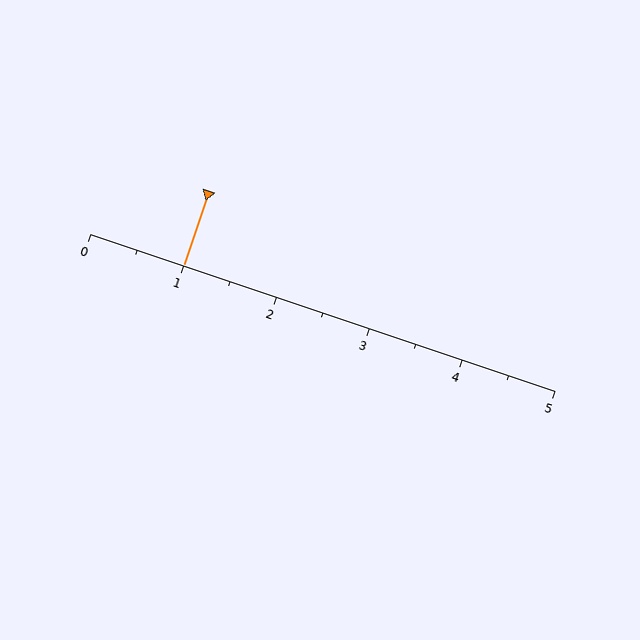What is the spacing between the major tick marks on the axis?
The major ticks are spaced 1 apart.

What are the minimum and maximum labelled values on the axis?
The axis runs from 0 to 5.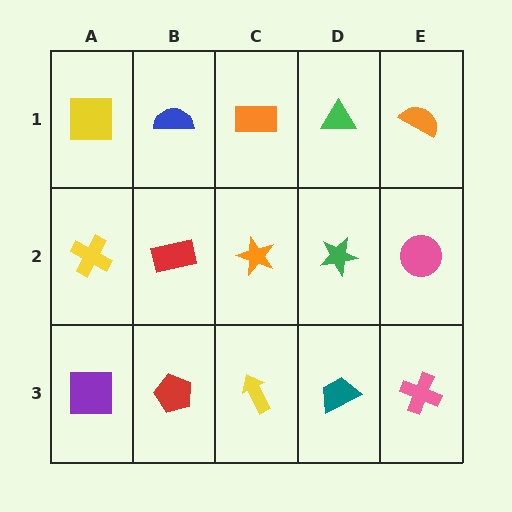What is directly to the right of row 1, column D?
An orange semicircle.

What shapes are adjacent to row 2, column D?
A green triangle (row 1, column D), a teal trapezoid (row 3, column D), an orange star (row 2, column C), a pink circle (row 2, column E).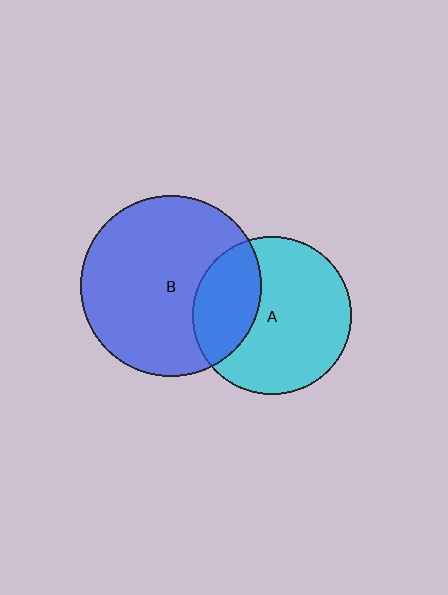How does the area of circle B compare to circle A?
Approximately 1.3 times.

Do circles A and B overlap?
Yes.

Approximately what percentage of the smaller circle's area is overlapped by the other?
Approximately 30%.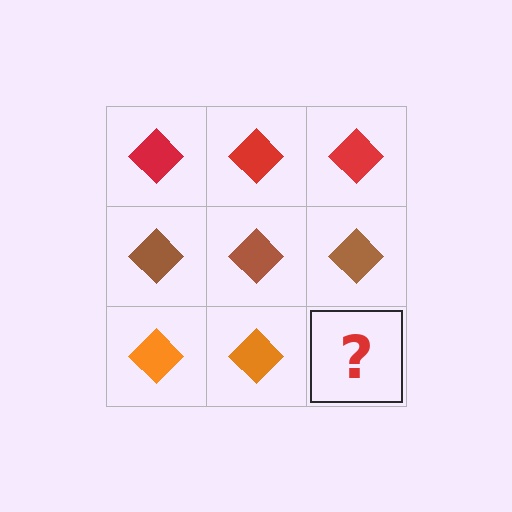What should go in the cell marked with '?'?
The missing cell should contain an orange diamond.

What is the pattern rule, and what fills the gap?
The rule is that each row has a consistent color. The gap should be filled with an orange diamond.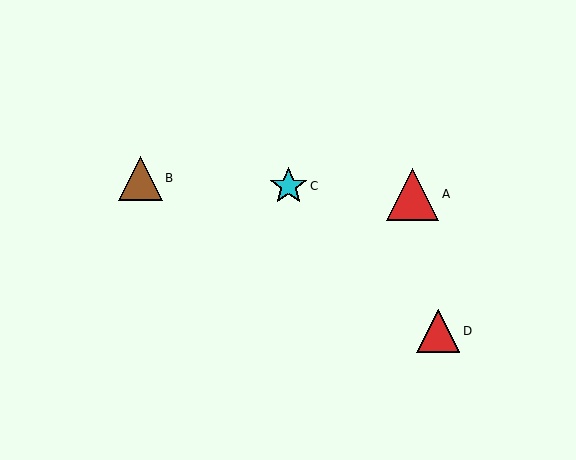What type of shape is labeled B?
Shape B is a brown triangle.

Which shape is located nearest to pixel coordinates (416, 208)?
The red triangle (labeled A) at (413, 194) is nearest to that location.